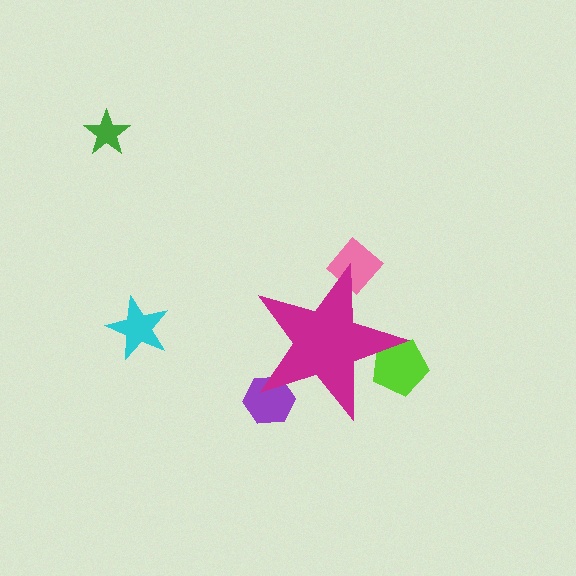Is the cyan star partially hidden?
No, the cyan star is fully visible.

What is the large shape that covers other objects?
A magenta star.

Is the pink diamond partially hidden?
Yes, the pink diamond is partially hidden behind the magenta star.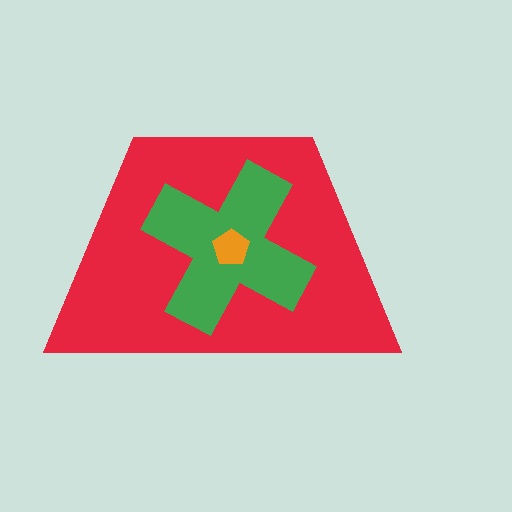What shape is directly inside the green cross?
The orange pentagon.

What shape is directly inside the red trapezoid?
The green cross.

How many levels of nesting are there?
3.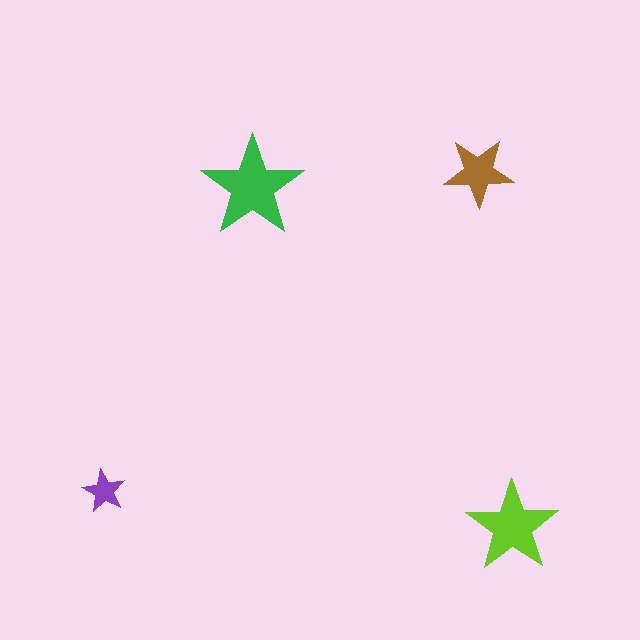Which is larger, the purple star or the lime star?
The lime one.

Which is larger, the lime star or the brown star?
The lime one.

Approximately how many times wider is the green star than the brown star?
About 1.5 times wider.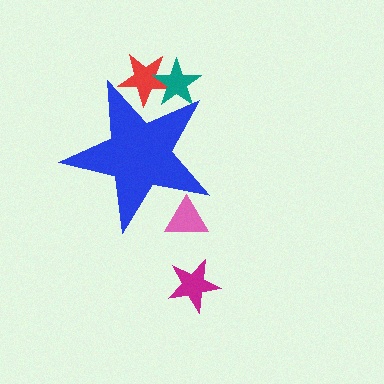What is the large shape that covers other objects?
A blue star.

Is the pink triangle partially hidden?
Yes, the pink triangle is partially hidden behind the blue star.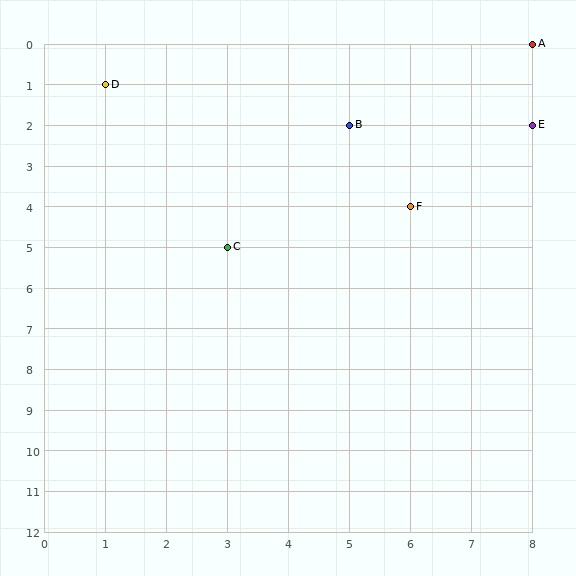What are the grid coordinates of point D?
Point D is at grid coordinates (1, 1).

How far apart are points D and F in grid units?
Points D and F are 5 columns and 3 rows apart (about 5.8 grid units diagonally).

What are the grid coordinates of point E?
Point E is at grid coordinates (8, 2).